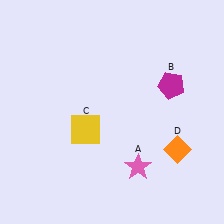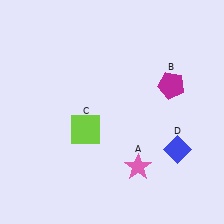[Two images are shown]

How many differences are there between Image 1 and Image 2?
There are 2 differences between the two images.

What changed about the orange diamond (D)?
In Image 1, D is orange. In Image 2, it changed to blue.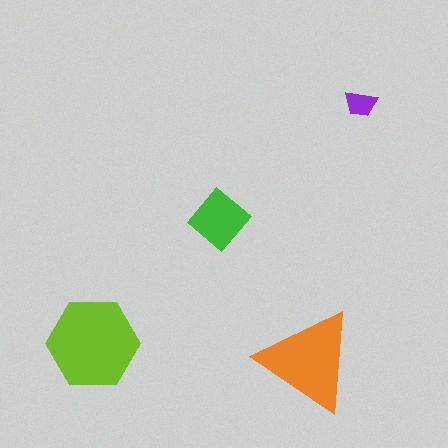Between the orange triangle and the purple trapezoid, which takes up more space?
The orange triangle.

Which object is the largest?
The lime hexagon.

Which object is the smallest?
The purple trapezoid.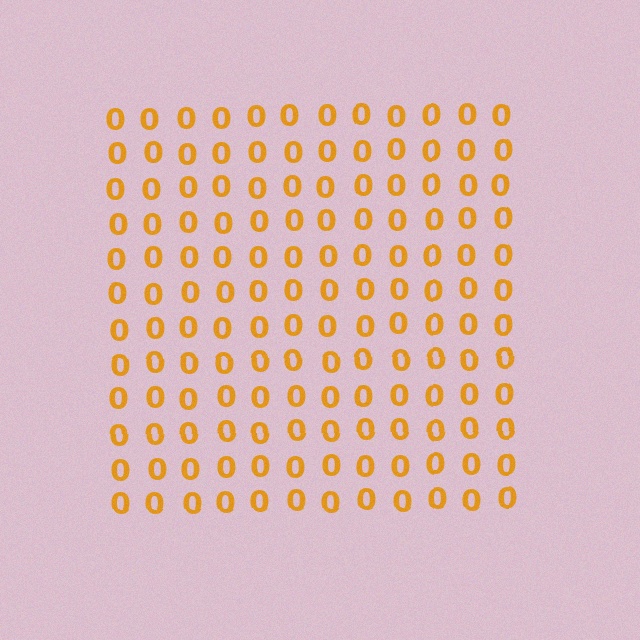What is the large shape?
The large shape is a square.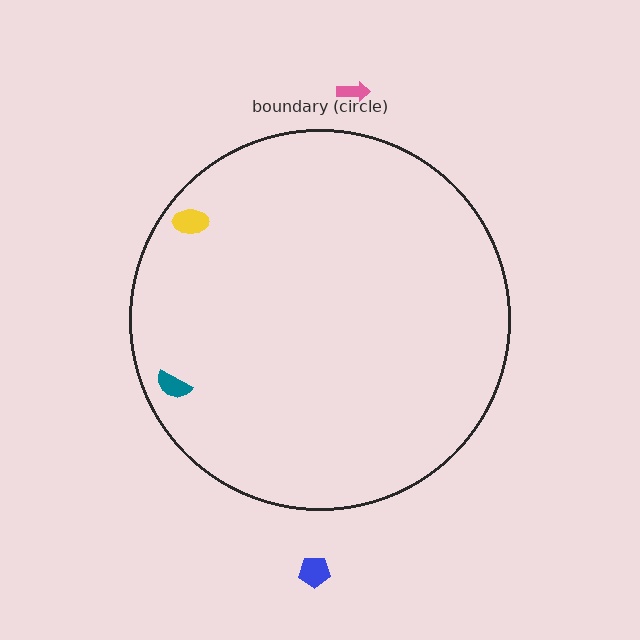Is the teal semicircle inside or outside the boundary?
Inside.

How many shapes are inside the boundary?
2 inside, 2 outside.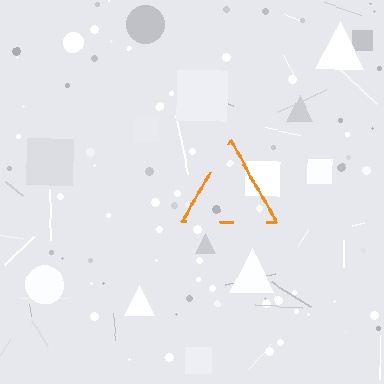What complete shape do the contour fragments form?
The contour fragments form a triangle.